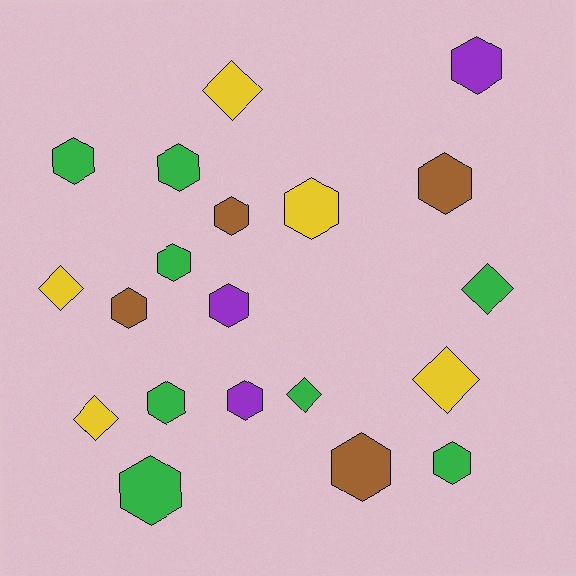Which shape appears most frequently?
Hexagon, with 14 objects.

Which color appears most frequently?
Green, with 8 objects.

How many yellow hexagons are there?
There is 1 yellow hexagon.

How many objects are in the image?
There are 20 objects.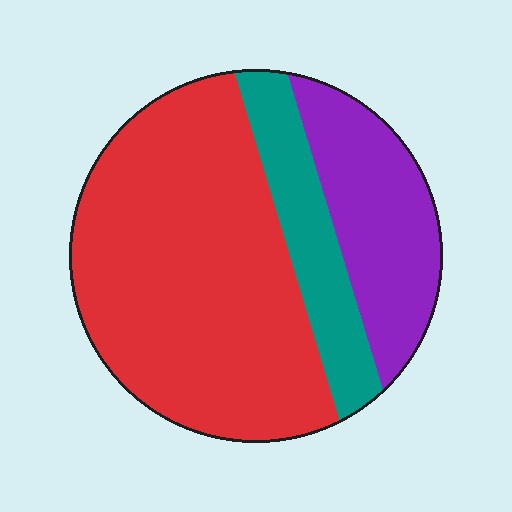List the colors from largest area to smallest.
From largest to smallest: red, purple, teal.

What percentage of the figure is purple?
Purple takes up about one quarter (1/4) of the figure.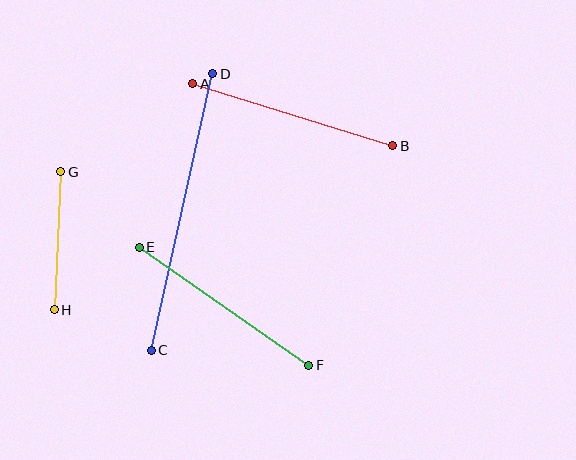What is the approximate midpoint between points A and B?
The midpoint is at approximately (293, 115) pixels.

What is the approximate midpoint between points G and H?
The midpoint is at approximately (57, 241) pixels.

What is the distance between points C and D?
The distance is approximately 283 pixels.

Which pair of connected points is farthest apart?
Points C and D are farthest apart.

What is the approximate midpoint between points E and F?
The midpoint is at approximately (224, 306) pixels.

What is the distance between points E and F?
The distance is approximately 207 pixels.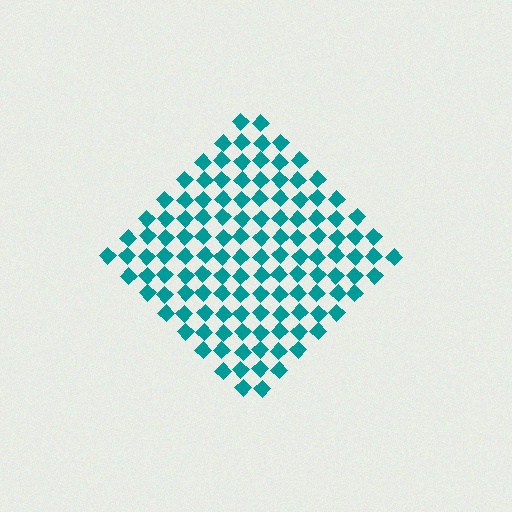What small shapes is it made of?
It is made of small diamonds.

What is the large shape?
The large shape is a diamond.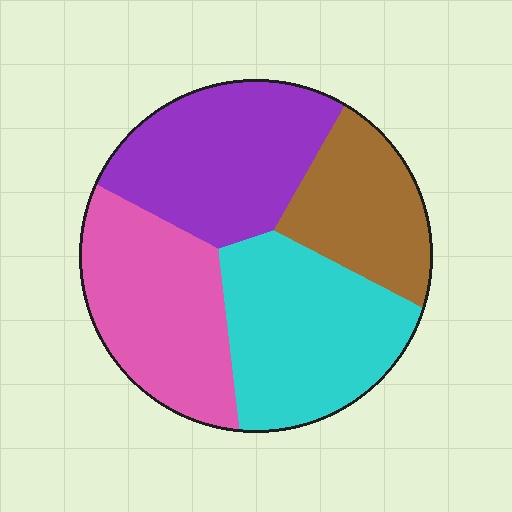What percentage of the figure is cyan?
Cyan covers 28% of the figure.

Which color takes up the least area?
Brown, at roughly 20%.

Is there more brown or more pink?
Pink.